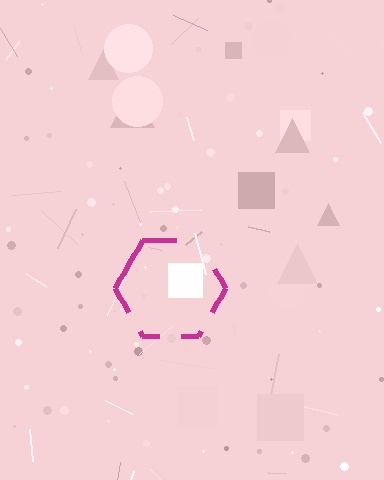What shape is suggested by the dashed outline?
The dashed outline suggests a hexagon.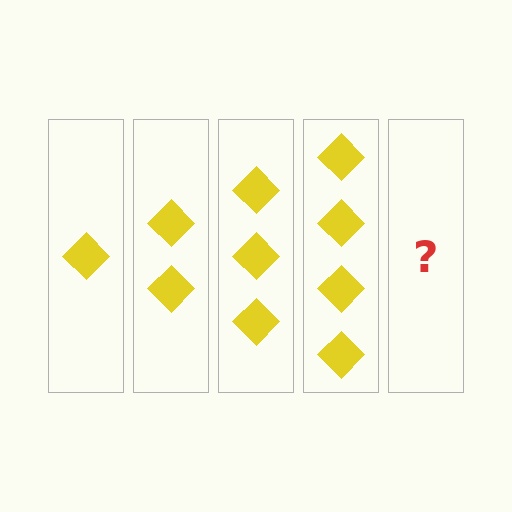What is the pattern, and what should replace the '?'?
The pattern is that each step adds one more diamond. The '?' should be 5 diamonds.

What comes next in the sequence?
The next element should be 5 diamonds.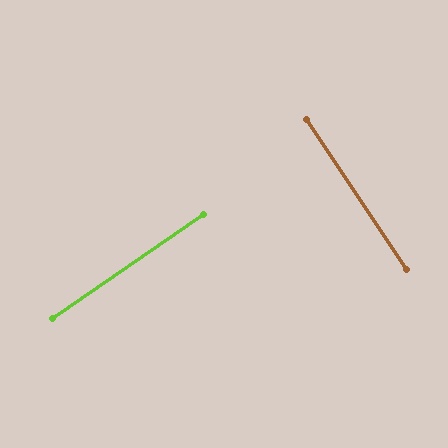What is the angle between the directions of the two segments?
Approximately 89 degrees.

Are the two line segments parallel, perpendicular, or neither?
Perpendicular — they meet at approximately 89°.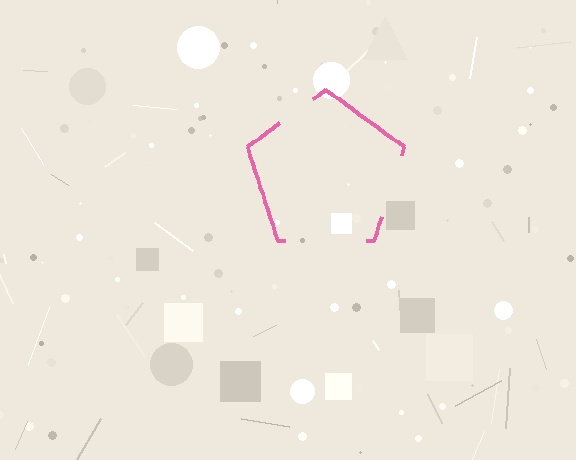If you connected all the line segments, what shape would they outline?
They would outline a pentagon.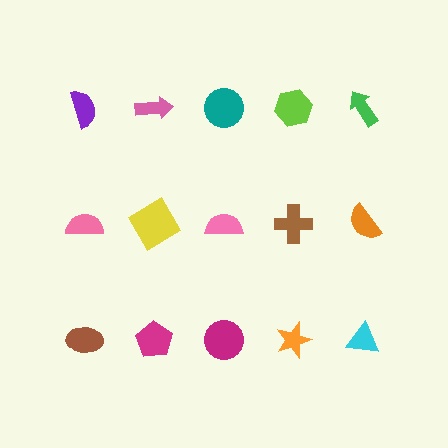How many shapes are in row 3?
5 shapes.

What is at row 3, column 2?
A magenta pentagon.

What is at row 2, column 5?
An orange semicircle.